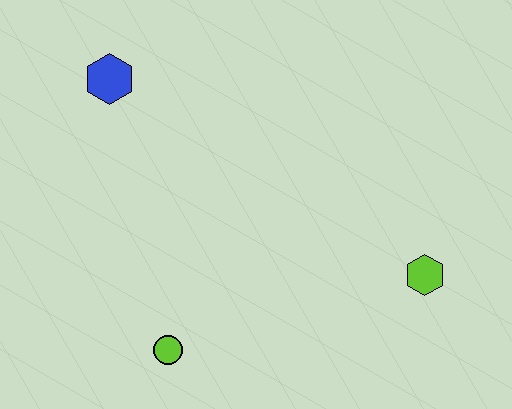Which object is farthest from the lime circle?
The blue hexagon is farthest from the lime circle.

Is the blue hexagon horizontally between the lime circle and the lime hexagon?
No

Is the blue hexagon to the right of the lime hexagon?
No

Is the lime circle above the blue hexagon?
No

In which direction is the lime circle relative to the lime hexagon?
The lime circle is to the left of the lime hexagon.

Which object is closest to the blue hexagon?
The lime circle is closest to the blue hexagon.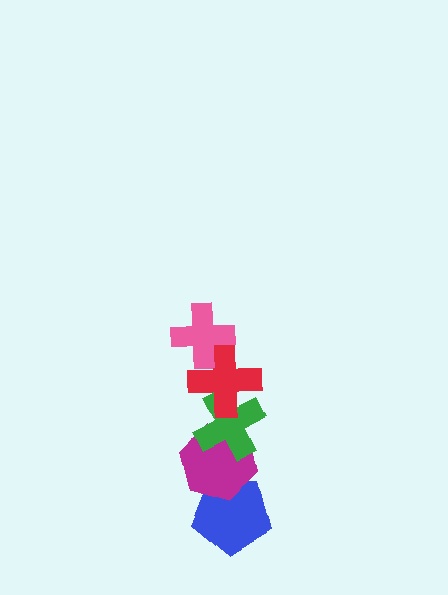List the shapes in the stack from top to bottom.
From top to bottom: the pink cross, the red cross, the green cross, the magenta hexagon, the blue pentagon.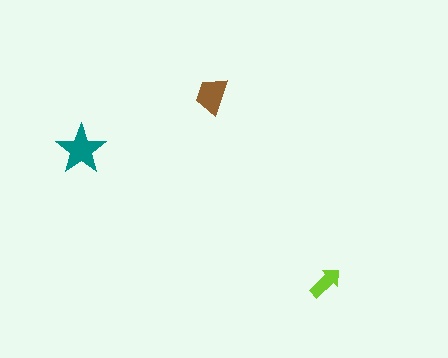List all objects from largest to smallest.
The teal star, the brown trapezoid, the lime arrow.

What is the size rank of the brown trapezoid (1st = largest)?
2nd.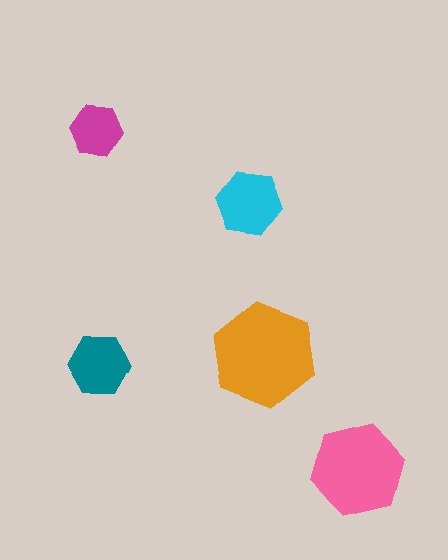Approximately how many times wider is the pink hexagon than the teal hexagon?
About 1.5 times wider.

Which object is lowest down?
The pink hexagon is bottommost.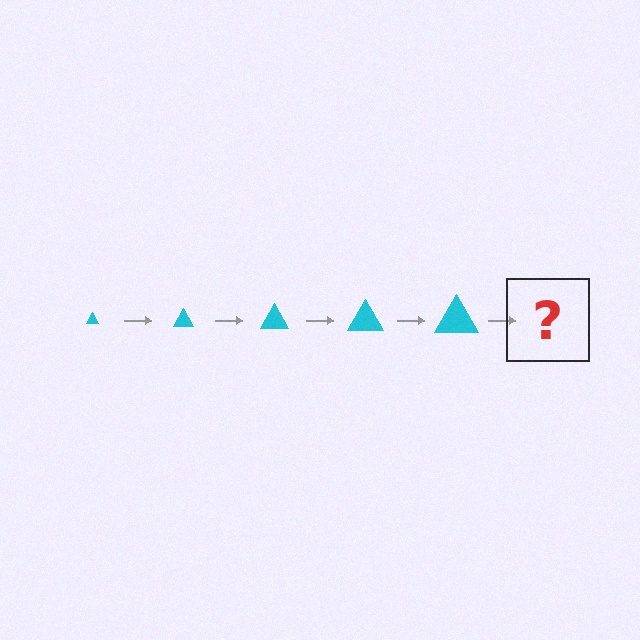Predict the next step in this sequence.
The next step is a cyan triangle, larger than the previous one.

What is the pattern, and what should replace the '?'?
The pattern is that the triangle gets progressively larger each step. The '?' should be a cyan triangle, larger than the previous one.